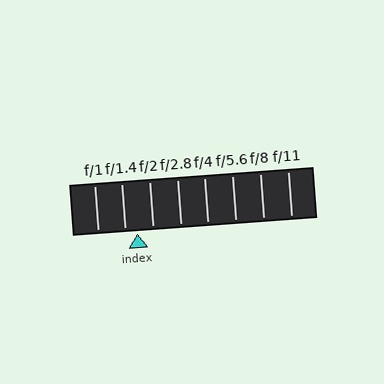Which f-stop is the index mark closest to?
The index mark is closest to f/1.4.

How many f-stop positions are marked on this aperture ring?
There are 8 f-stop positions marked.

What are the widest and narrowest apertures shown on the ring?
The widest aperture shown is f/1 and the narrowest is f/11.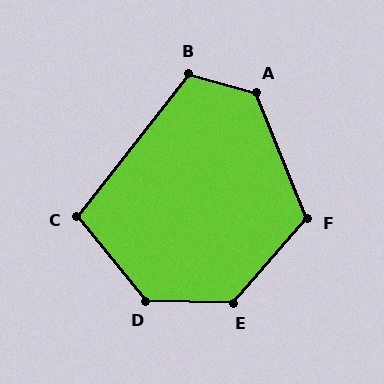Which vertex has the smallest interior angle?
C, at approximately 102 degrees.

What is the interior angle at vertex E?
Approximately 130 degrees (obtuse).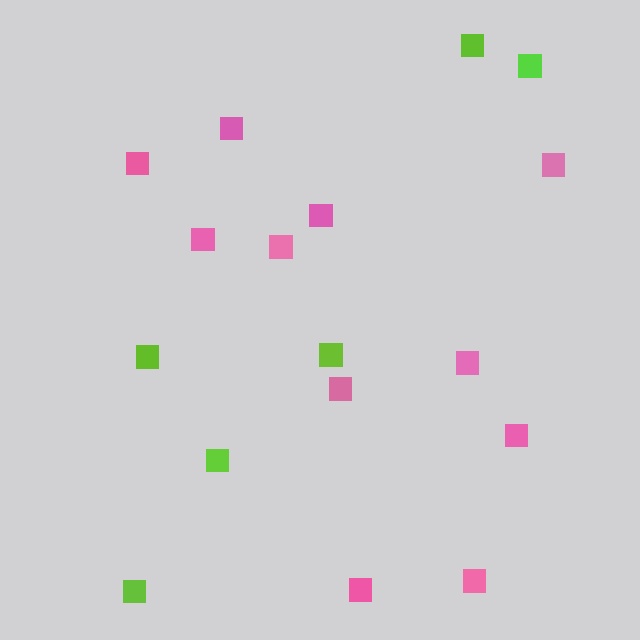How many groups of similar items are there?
There are 2 groups: one group of pink squares (11) and one group of lime squares (6).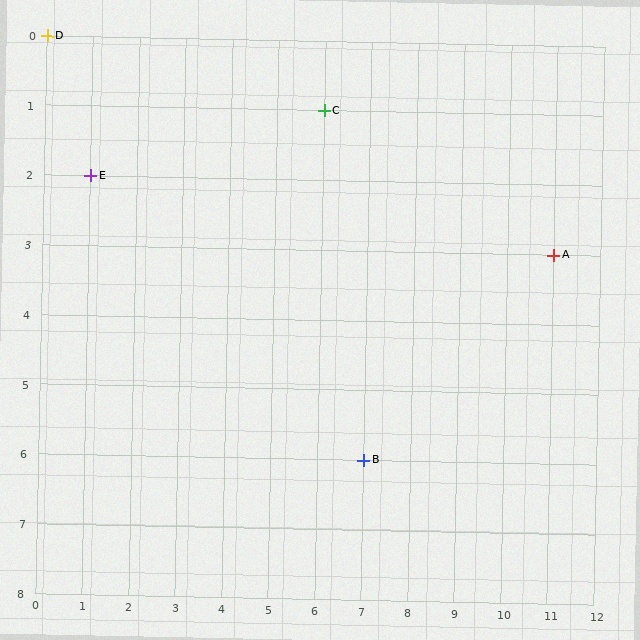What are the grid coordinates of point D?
Point D is at grid coordinates (0, 0).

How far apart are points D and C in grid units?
Points D and C are 6 columns and 1 row apart (about 6.1 grid units diagonally).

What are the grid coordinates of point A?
Point A is at grid coordinates (11, 3).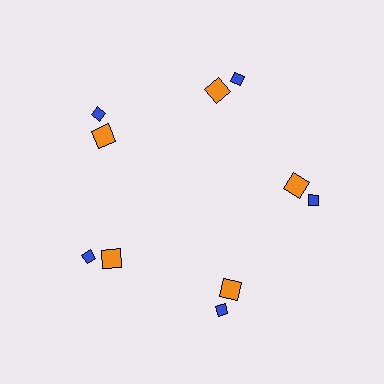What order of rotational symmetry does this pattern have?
This pattern has 5-fold rotational symmetry.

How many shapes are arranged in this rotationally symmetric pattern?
There are 10 shapes, arranged in 5 groups of 2.